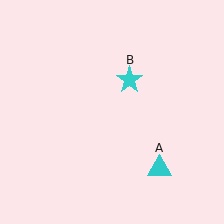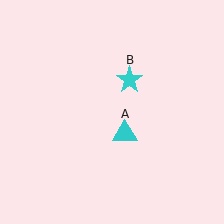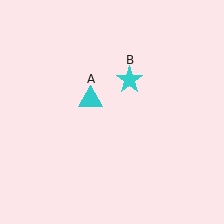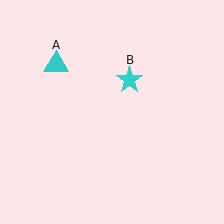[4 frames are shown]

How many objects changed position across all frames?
1 object changed position: cyan triangle (object A).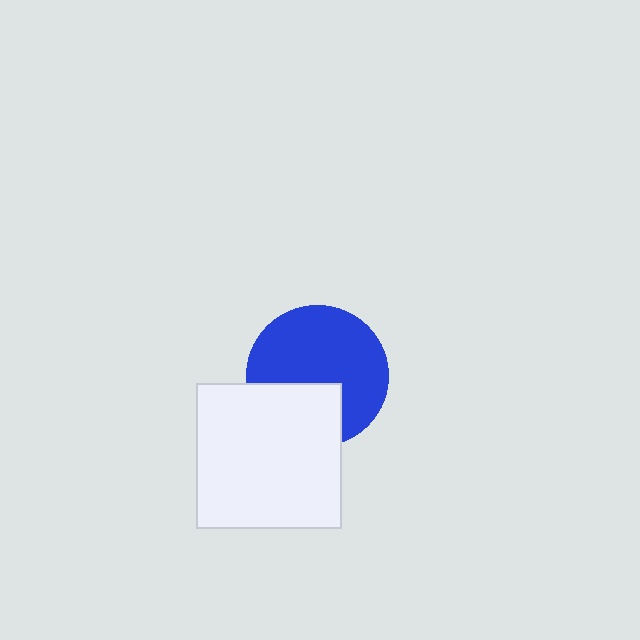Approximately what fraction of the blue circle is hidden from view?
Roughly 31% of the blue circle is hidden behind the white square.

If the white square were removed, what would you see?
You would see the complete blue circle.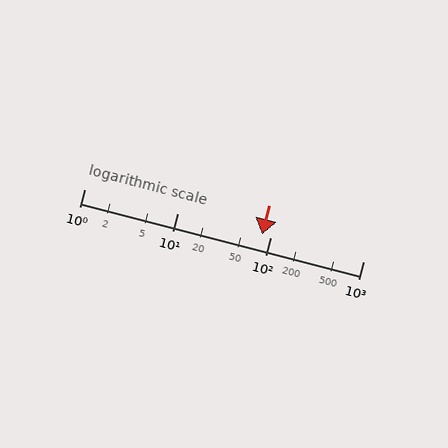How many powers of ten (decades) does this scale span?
The scale spans 3 decades, from 1 to 1000.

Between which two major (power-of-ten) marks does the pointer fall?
The pointer is between 10 and 100.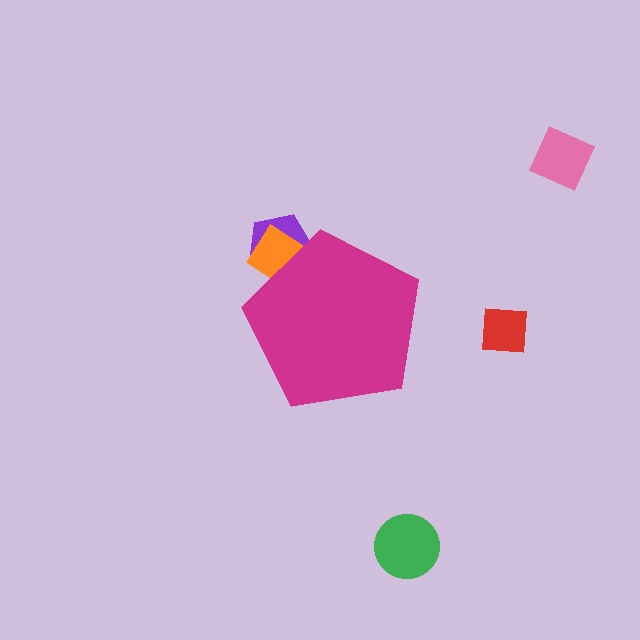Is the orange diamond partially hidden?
Yes, the orange diamond is partially hidden behind the magenta pentagon.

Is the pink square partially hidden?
No, the pink square is fully visible.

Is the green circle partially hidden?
No, the green circle is fully visible.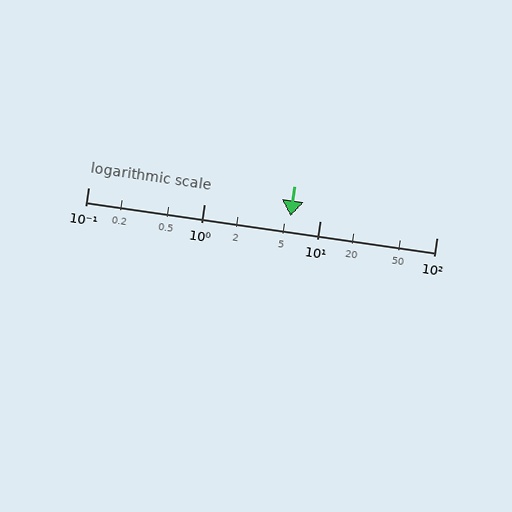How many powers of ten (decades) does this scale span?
The scale spans 3 decades, from 0.1 to 100.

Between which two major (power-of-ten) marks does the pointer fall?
The pointer is between 1 and 10.